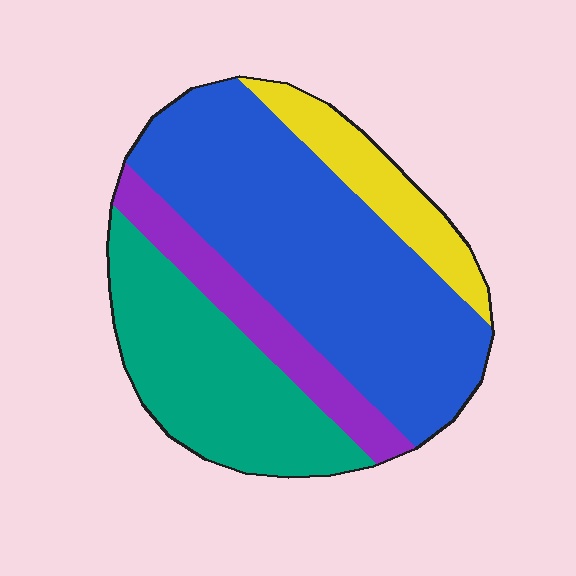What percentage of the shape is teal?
Teal covers 27% of the shape.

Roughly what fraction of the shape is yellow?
Yellow takes up about one eighth (1/8) of the shape.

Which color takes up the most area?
Blue, at roughly 50%.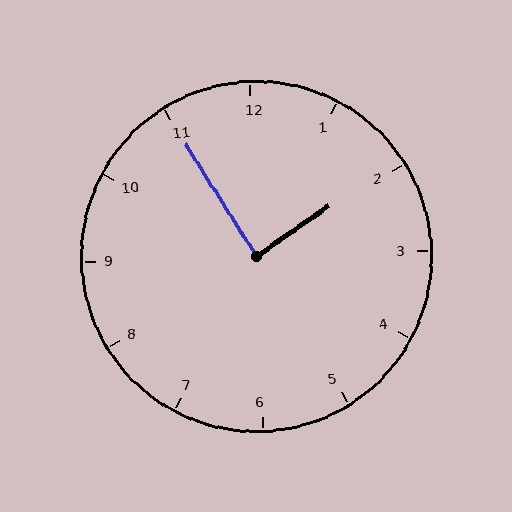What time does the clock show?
1:55.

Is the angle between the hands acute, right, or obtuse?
It is right.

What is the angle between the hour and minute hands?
Approximately 88 degrees.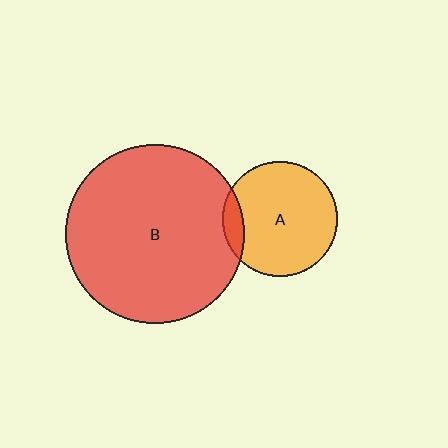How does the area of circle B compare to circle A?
Approximately 2.4 times.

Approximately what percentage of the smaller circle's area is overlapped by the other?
Approximately 10%.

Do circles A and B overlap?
Yes.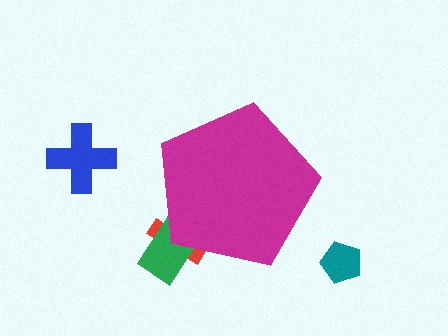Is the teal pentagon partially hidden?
No, the teal pentagon is fully visible.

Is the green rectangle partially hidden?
Yes, the green rectangle is partially hidden behind the magenta pentagon.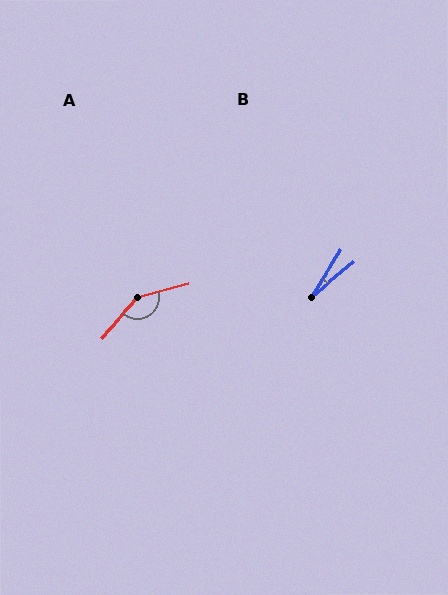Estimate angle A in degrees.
Approximately 147 degrees.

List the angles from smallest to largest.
B (18°), A (147°).